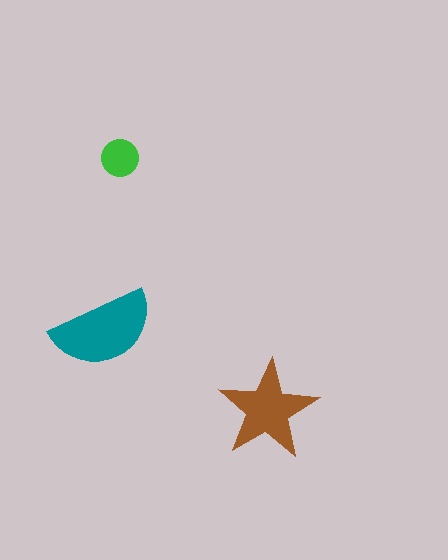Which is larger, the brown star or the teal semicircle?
The teal semicircle.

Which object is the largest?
The teal semicircle.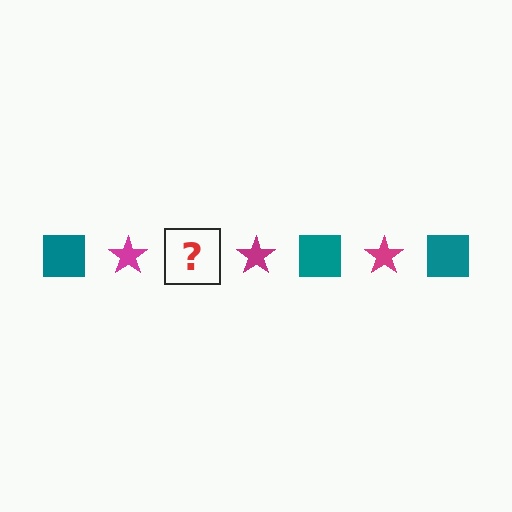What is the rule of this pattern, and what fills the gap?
The rule is that the pattern alternates between teal square and magenta star. The gap should be filled with a teal square.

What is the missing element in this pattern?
The missing element is a teal square.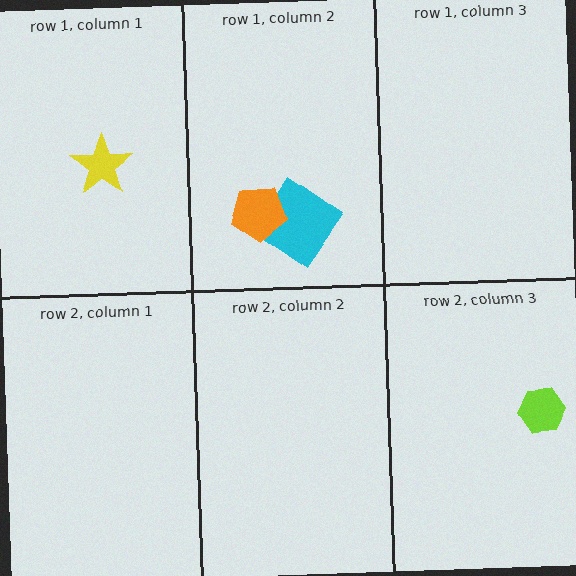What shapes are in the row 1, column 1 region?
The yellow star.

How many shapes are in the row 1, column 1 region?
1.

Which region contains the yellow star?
The row 1, column 1 region.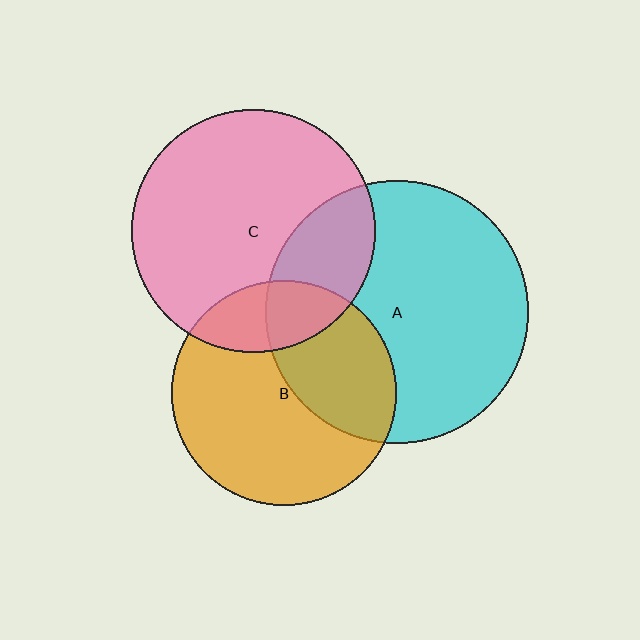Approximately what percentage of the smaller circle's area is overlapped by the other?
Approximately 35%.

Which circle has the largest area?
Circle A (cyan).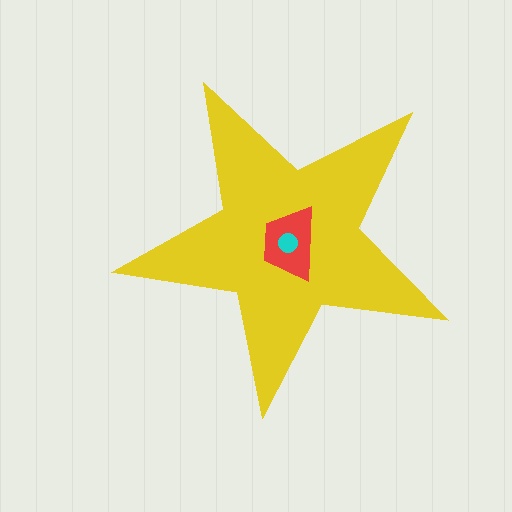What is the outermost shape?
The yellow star.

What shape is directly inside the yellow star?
The red trapezoid.